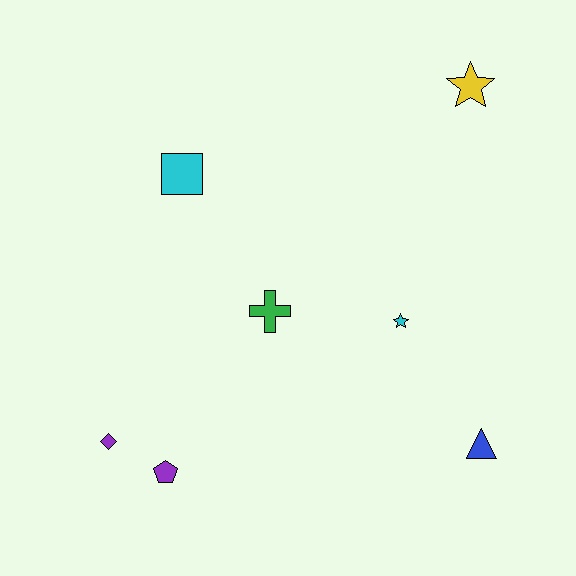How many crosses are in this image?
There is 1 cross.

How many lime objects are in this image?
There are no lime objects.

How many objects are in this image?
There are 7 objects.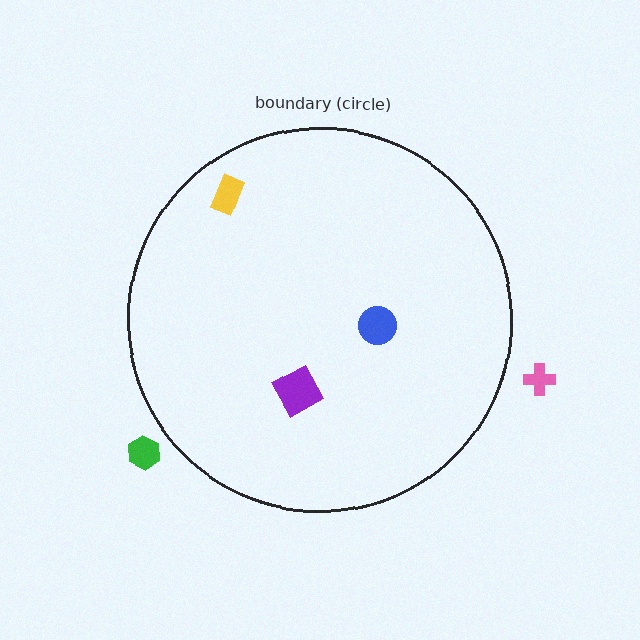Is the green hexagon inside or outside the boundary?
Outside.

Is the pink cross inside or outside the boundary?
Outside.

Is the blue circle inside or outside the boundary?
Inside.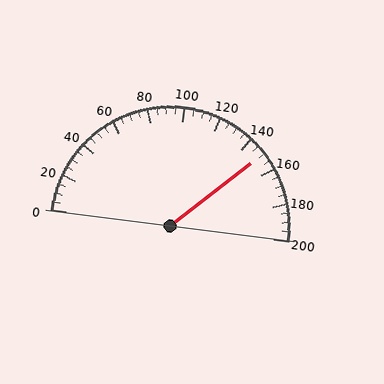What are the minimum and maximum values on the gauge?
The gauge ranges from 0 to 200.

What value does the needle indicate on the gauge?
The needle indicates approximately 150.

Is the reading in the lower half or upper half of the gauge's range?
The reading is in the upper half of the range (0 to 200).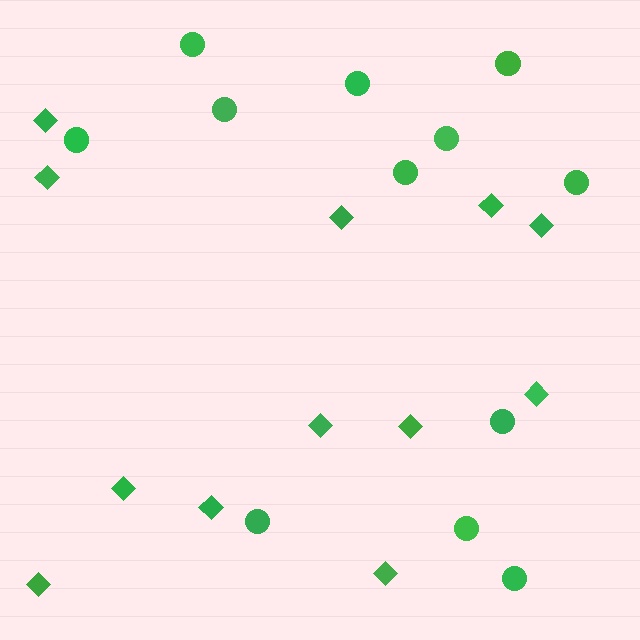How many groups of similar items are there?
There are 2 groups: one group of circles (12) and one group of diamonds (12).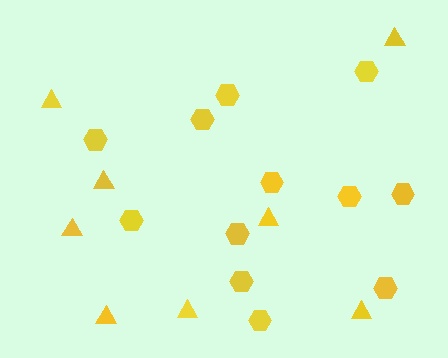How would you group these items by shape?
There are 2 groups: one group of triangles (8) and one group of hexagons (12).